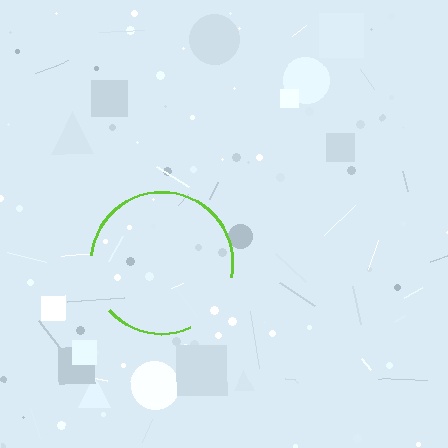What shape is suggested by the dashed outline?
The dashed outline suggests a circle.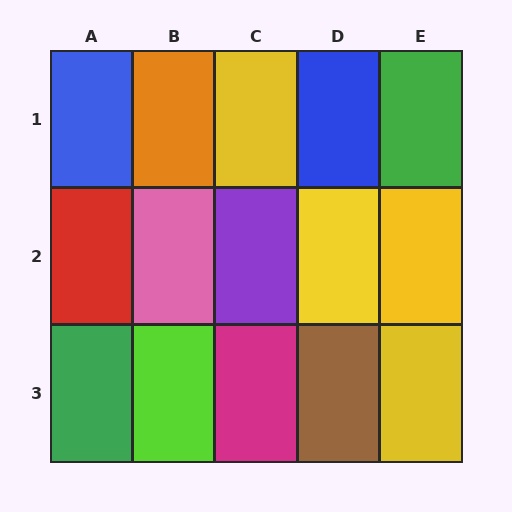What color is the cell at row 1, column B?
Orange.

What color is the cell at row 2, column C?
Purple.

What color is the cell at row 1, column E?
Green.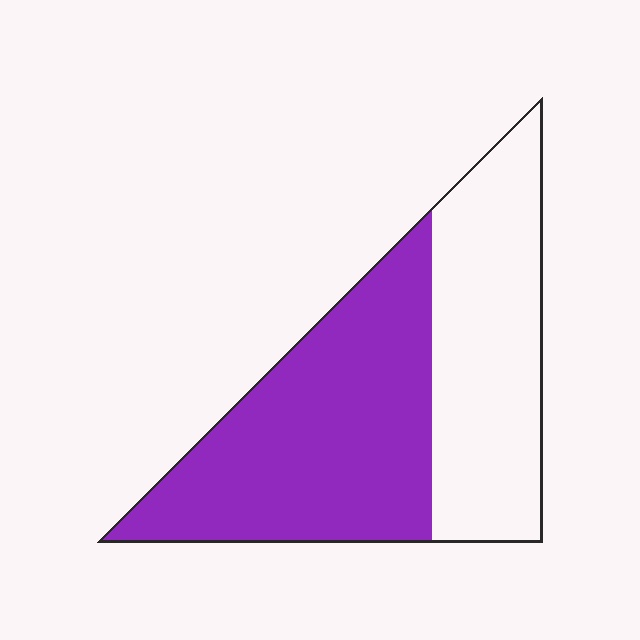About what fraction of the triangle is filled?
About three fifths (3/5).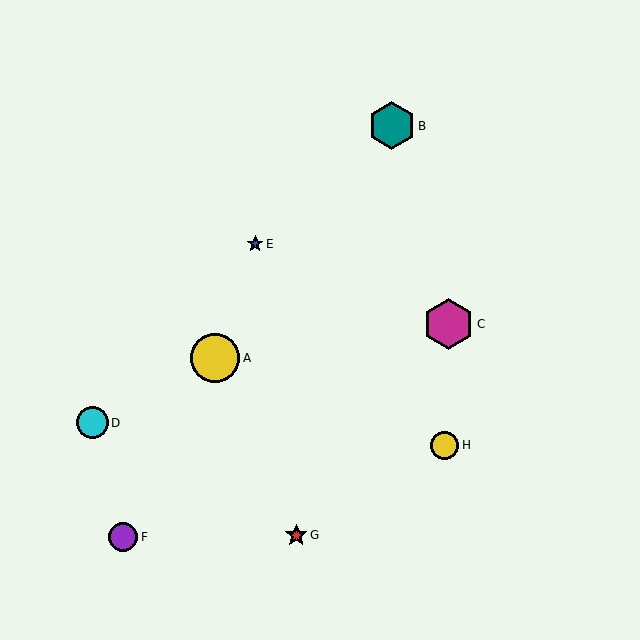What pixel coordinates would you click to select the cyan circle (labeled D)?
Click at (92, 423) to select the cyan circle D.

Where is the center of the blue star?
The center of the blue star is at (255, 244).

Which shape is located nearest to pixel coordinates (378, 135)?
The teal hexagon (labeled B) at (392, 126) is nearest to that location.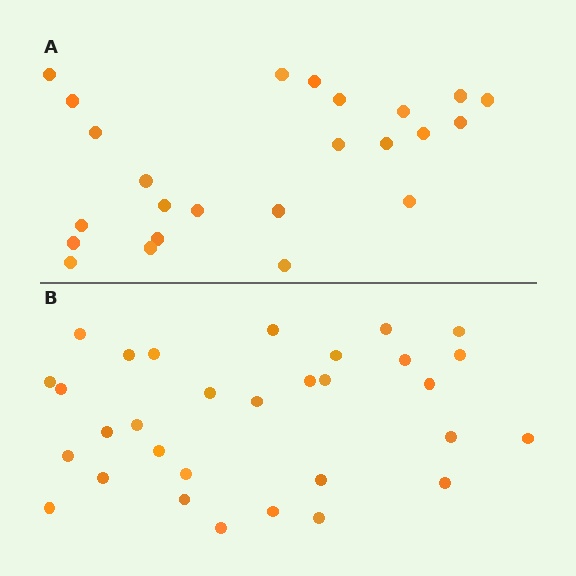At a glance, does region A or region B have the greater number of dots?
Region B (the bottom region) has more dots.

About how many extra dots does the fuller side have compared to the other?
Region B has roughly 8 or so more dots than region A.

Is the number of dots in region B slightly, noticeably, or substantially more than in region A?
Region B has noticeably more, but not dramatically so. The ratio is roughly 1.3 to 1.